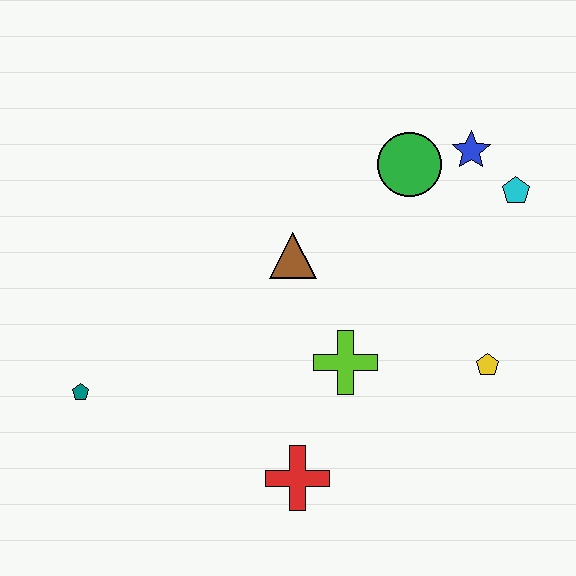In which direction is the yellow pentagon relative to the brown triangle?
The yellow pentagon is to the right of the brown triangle.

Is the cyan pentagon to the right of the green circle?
Yes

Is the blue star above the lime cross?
Yes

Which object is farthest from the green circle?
The teal pentagon is farthest from the green circle.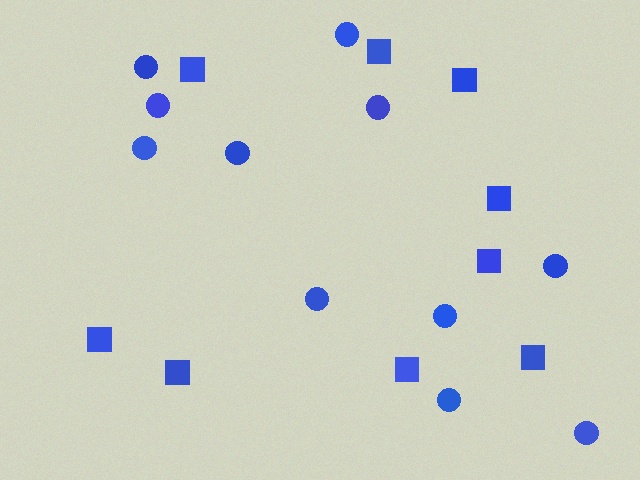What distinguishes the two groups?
There are 2 groups: one group of squares (9) and one group of circles (11).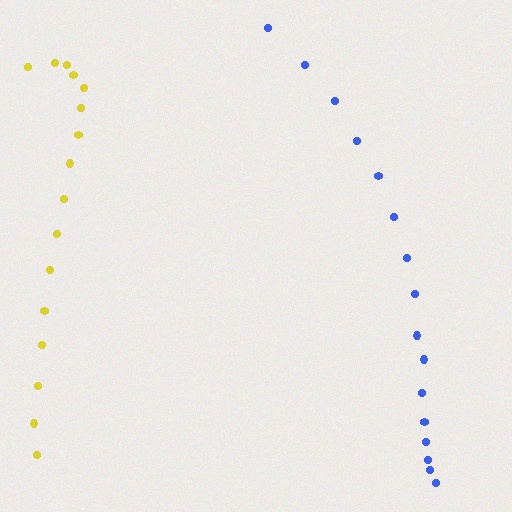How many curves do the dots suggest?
There are 2 distinct paths.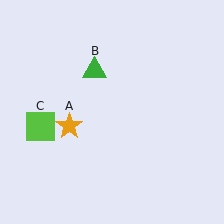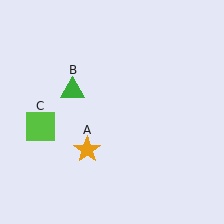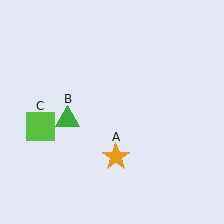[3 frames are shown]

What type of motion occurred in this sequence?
The orange star (object A), green triangle (object B) rotated counterclockwise around the center of the scene.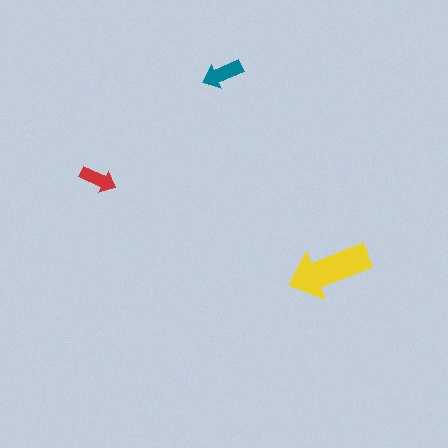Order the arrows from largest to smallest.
the yellow one, the teal one, the red one.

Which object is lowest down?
The yellow arrow is bottommost.